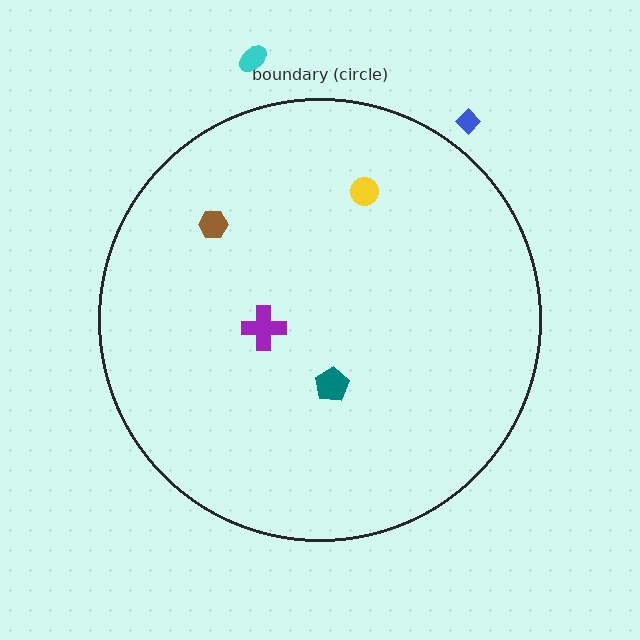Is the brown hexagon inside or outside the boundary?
Inside.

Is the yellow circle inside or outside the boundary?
Inside.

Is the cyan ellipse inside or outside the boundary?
Outside.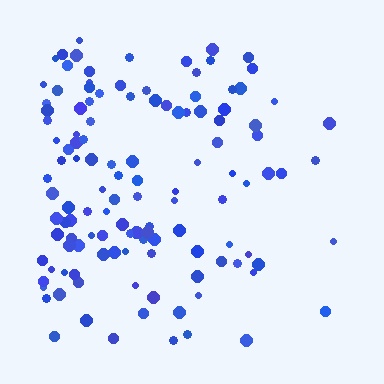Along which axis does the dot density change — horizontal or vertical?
Horizontal.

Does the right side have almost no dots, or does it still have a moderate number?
Still a moderate number, just noticeably fewer than the left.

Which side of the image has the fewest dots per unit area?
The right.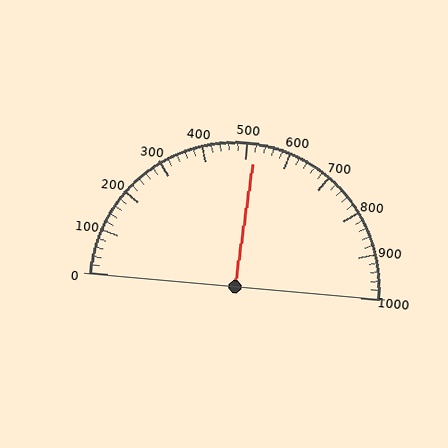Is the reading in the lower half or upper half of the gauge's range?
The reading is in the upper half of the range (0 to 1000).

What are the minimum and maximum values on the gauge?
The gauge ranges from 0 to 1000.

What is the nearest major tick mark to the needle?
The nearest major tick mark is 500.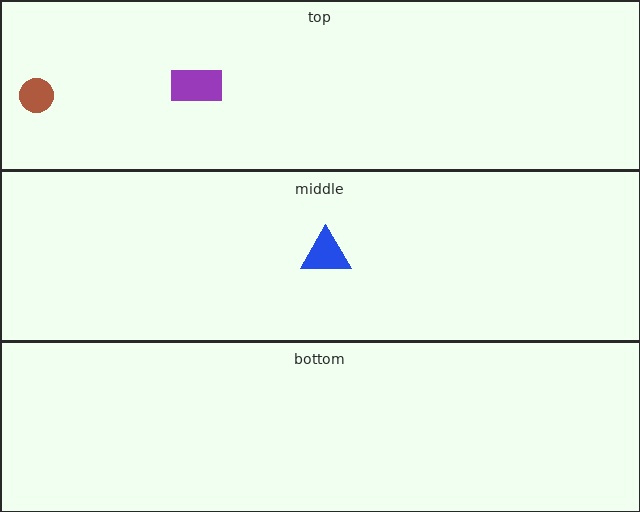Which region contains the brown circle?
The top region.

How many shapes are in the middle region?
1.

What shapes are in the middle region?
The blue triangle.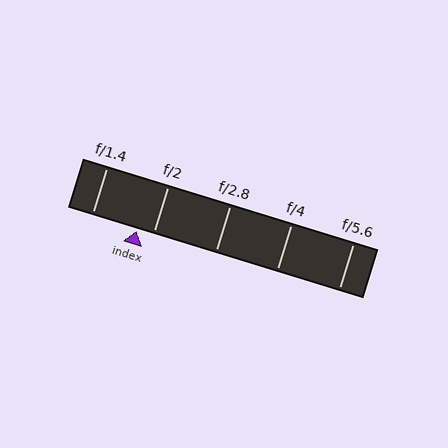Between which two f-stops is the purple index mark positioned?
The index mark is between f/1.4 and f/2.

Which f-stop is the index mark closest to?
The index mark is closest to f/2.